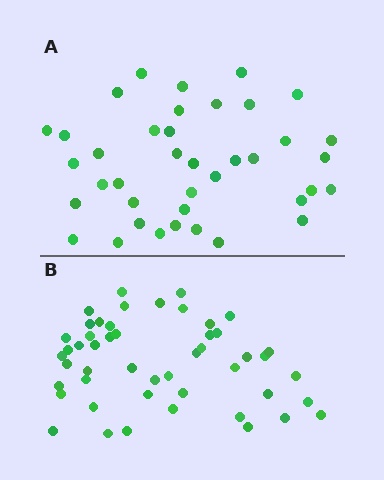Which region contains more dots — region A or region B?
Region B (the bottom region) has more dots.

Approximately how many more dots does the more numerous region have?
Region B has roughly 10 or so more dots than region A.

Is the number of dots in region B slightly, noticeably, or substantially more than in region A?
Region B has noticeably more, but not dramatically so. The ratio is roughly 1.3 to 1.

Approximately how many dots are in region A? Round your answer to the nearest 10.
About 40 dots. (The exact count is 39, which rounds to 40.)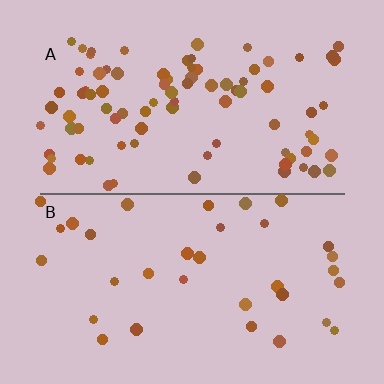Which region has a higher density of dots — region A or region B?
A (the top).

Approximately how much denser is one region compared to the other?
Approximately 2.6× — region A over region B.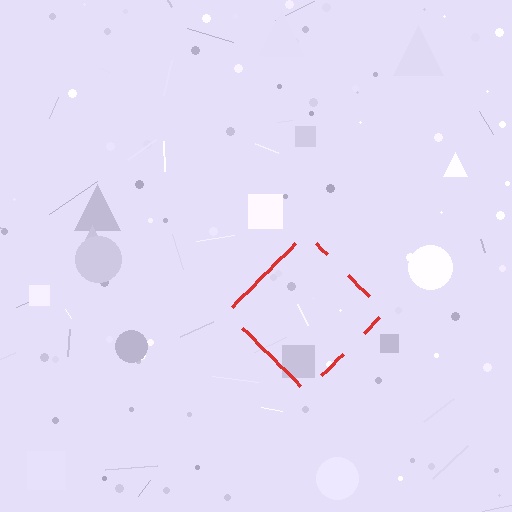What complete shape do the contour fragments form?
The contour fragments form a diamond.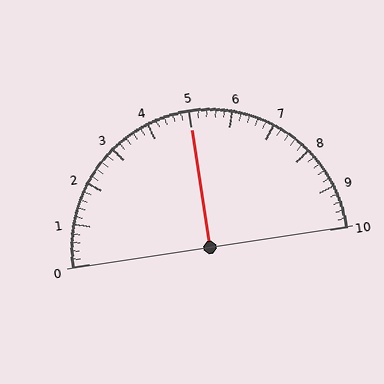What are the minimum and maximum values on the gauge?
The gauge ranges from 0 to 10.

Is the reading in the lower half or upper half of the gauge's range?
The reading is in the upper half of the range (0 to 10).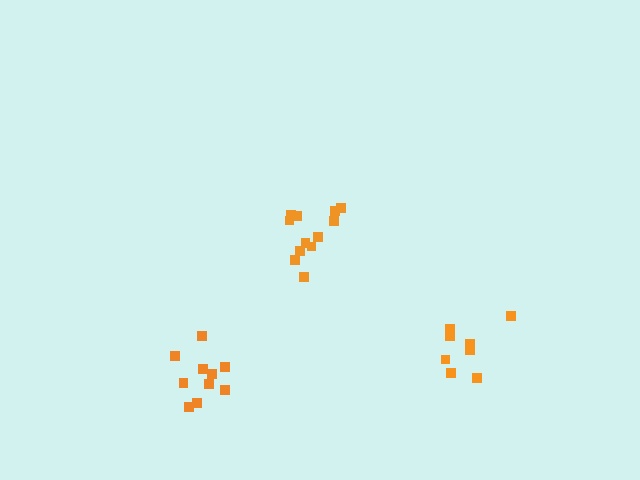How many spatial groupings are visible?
There are 3 spatial groupings.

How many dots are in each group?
Group 1: 12 dots, Group 2: 10 dots, Group 3: 9 dots (31 total).